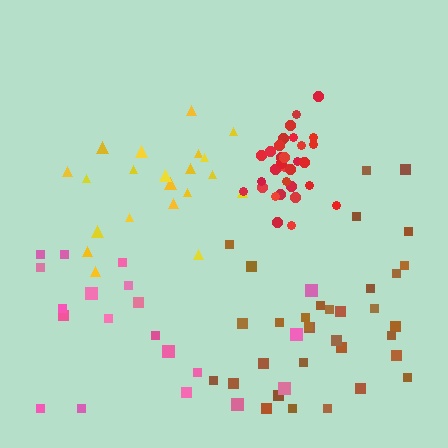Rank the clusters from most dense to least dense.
red, yellow, brown, pink.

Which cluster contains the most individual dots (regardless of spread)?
Brown (33).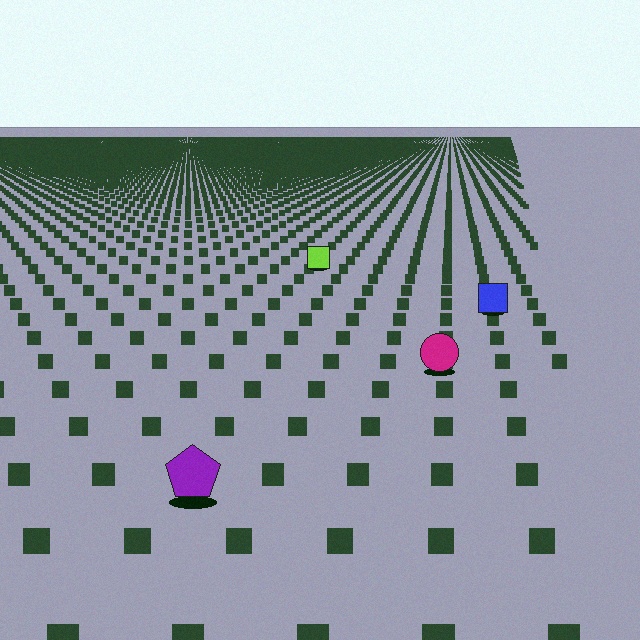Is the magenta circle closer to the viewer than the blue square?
Yes. The magenta circle is closer — you can tell from the texture gradient: the ground texture is coarser near it.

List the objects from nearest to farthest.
From nearest to farthest: the purple pentagon, the magenta circle, the blue square, the lime square.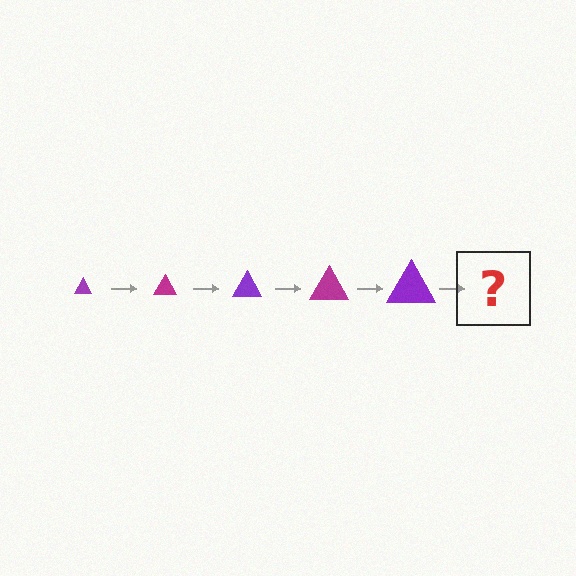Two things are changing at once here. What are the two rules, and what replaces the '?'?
The two rules are that the triangle grows larger each step and the color cycles through purple and magenta. The '?' should be a magenta triangle, larger than the previous one.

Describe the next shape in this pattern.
It should be a magenta triangle, larger than the previous one.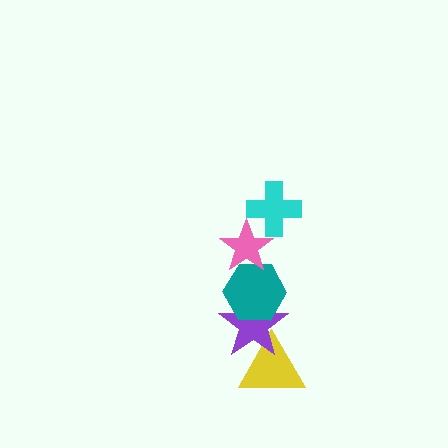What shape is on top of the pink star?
The cyan cross is on top of the pink star.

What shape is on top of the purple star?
The teal hexagon is on top of the purple star.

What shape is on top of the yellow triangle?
The purple star is on top of the yellow triangle.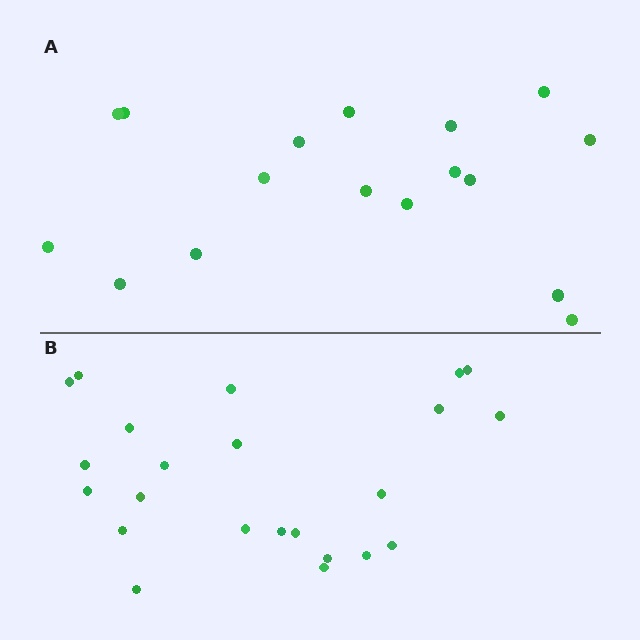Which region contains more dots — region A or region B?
Region B (the bottom region) has more dots.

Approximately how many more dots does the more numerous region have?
Region B has about 6 more dots than region A.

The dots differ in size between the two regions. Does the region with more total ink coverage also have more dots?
No. Region A has more total ink coverage because its dots are larger, but region B actually contains more individual dots. Total area can be misleading — the number of items is what matters here.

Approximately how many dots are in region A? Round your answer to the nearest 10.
About 20 dots. (The exact count is 17, which rounds to 20.)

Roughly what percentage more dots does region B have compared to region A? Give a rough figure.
About 35% more.